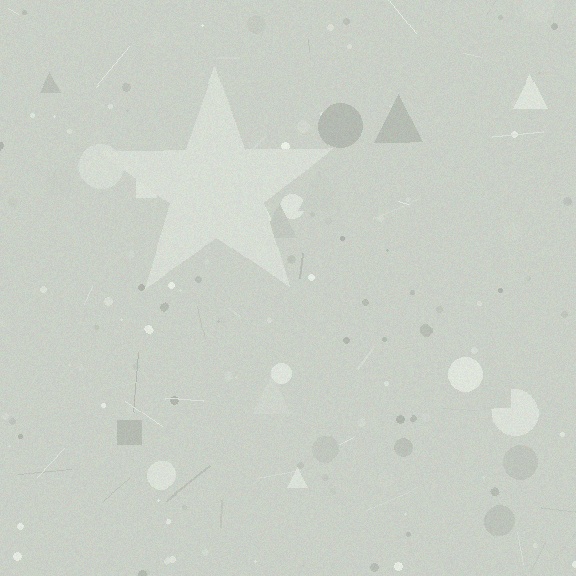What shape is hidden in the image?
A star is hidden in the image.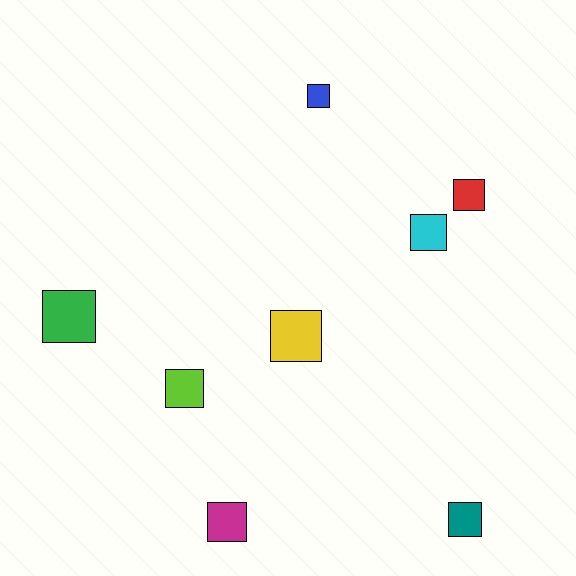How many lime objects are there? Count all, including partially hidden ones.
There is 1 lime object.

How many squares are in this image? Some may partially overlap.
There are 8 squares.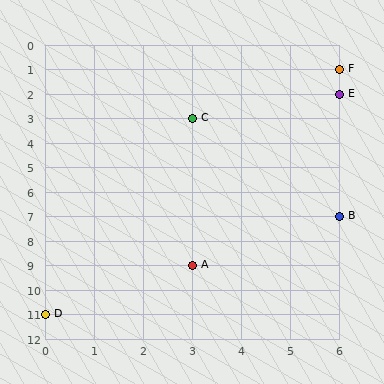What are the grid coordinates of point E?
Point E is at grid coordinates (6, 2).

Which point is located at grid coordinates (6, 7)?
Point B is at (6, 7).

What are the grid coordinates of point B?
Point B is at grid coordinates (6, 7).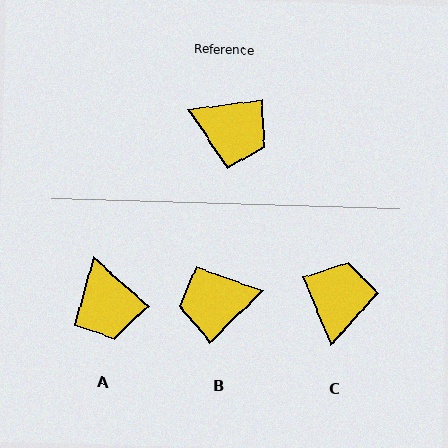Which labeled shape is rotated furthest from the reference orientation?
B, about 143 degrees away.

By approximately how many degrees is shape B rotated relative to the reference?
Approximately 143 degrees clockwise.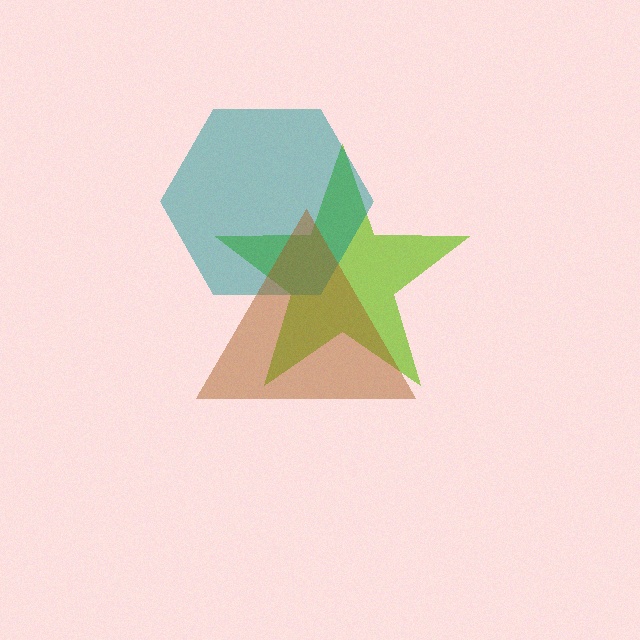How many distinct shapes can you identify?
There are 3 distinct shapes: a lime star, a teal hexagon, a brown triangle.